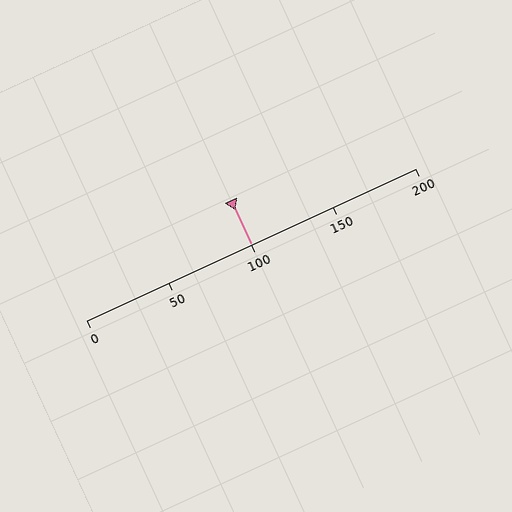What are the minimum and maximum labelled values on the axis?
The axis runs from 0 to 200.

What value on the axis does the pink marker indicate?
The marker indicates approximately 100.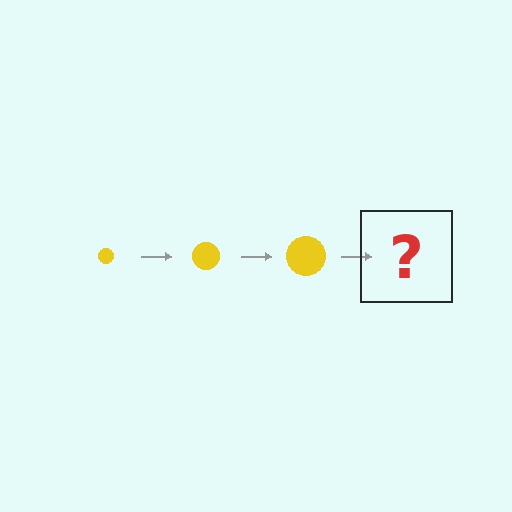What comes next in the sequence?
The next element should be a yellow circle, larger than the previous one.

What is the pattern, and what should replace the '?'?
The pattern is that the circle gets progressively larger each step. The '?' should be a yellow circle, larger than the previous one.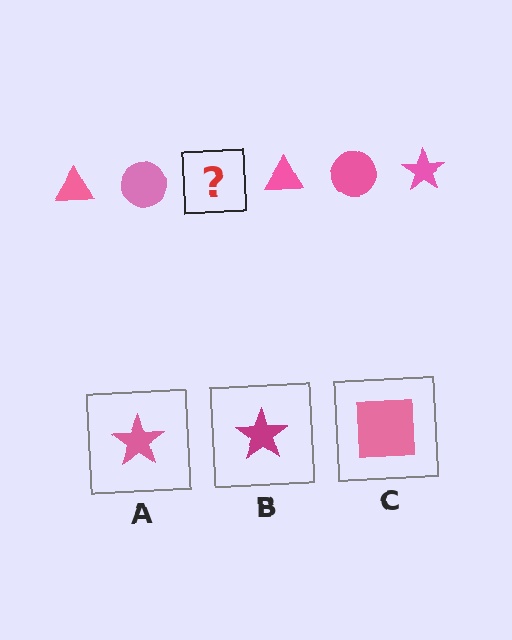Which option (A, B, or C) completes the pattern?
A.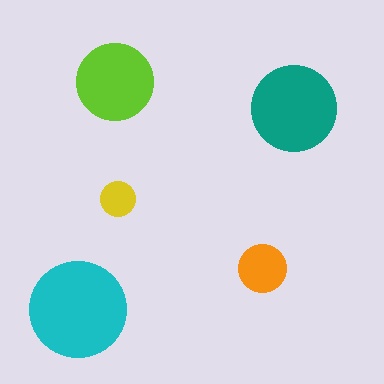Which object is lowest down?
The cyan circle is bottommost.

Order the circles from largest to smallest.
the cyan one, the teal one, the lime one, the orange one, the yellow one.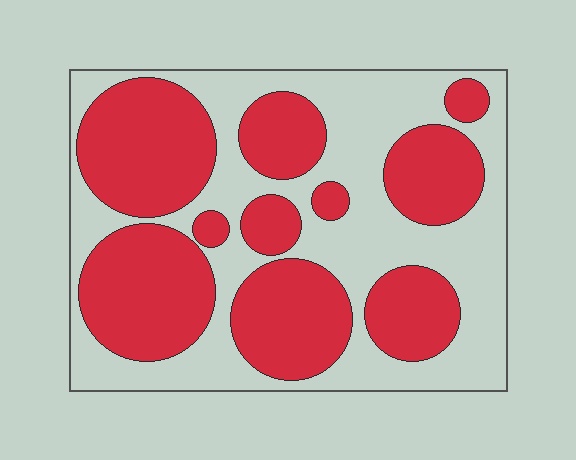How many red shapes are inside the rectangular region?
10.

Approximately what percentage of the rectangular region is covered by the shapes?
Approximately 50%.